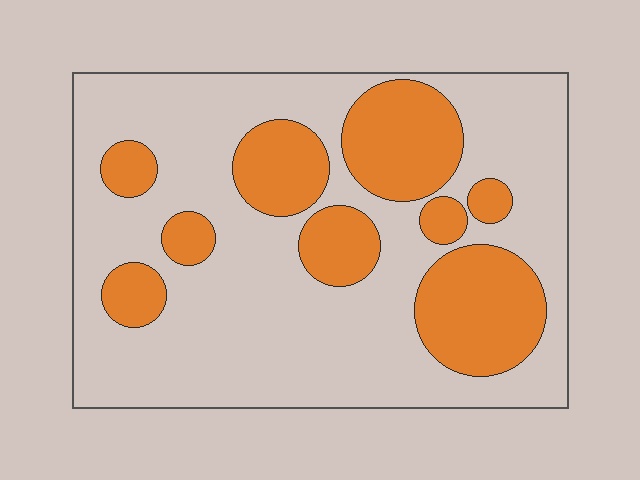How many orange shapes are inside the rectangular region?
9.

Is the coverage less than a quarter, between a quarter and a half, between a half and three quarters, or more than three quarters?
Between a quarter and a half.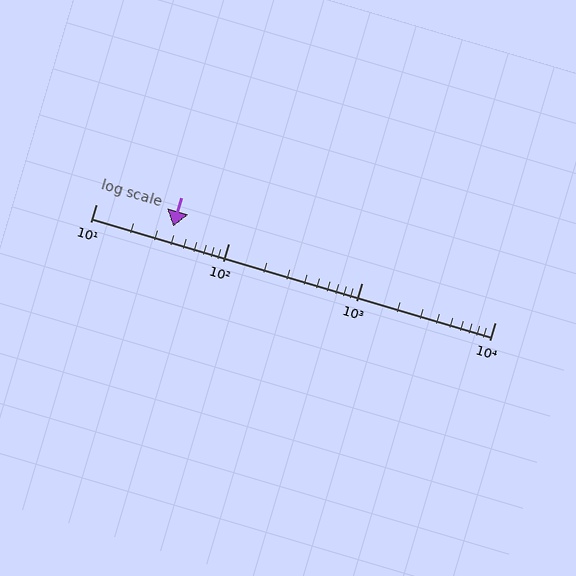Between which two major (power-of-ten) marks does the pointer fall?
The pointer is between 10 and 100.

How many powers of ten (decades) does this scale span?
The scale spans 3 decades, from 10 to 10000.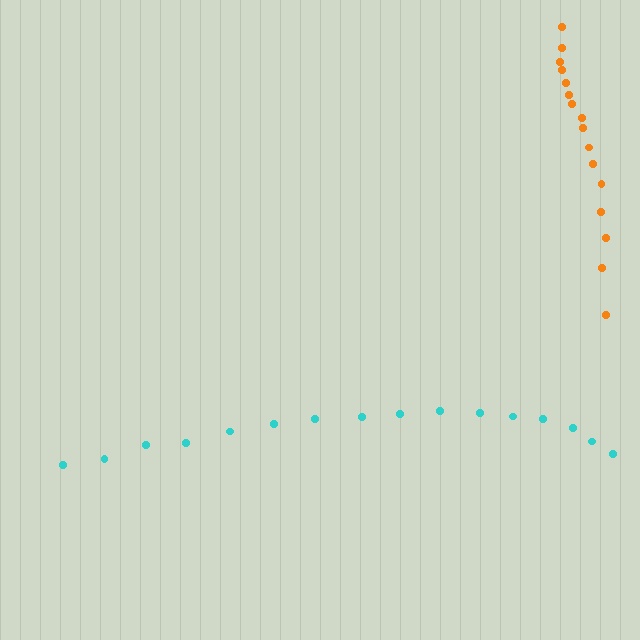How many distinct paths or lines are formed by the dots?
There are 2 distinct paths.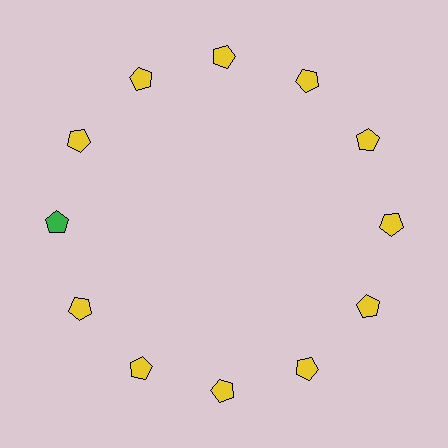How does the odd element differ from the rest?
It has a different color: green instead of yellow.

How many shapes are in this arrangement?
There are 12 shapes arranged in a ring pattern.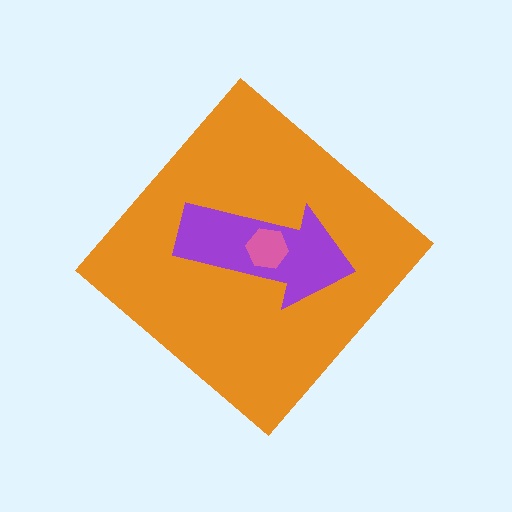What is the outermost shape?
The orange diamond.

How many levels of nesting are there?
3.